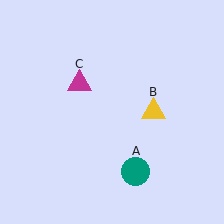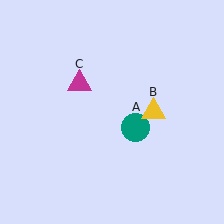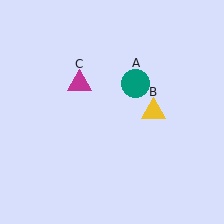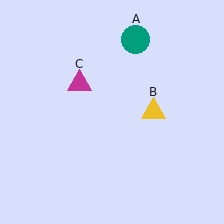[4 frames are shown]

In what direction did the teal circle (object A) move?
The teal circle (object A) moved up.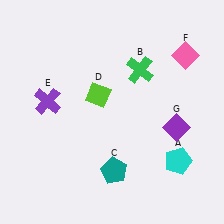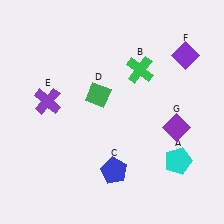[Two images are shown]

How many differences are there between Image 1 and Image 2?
There are 3 differences between the two images.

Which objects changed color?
C changed from teal to blue. D changed from lime to green. F changed from pink to purple.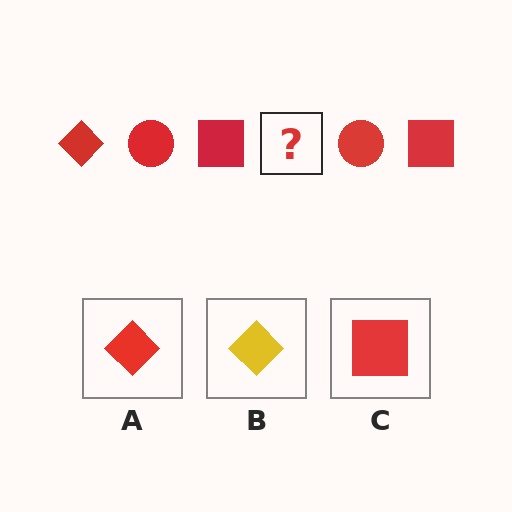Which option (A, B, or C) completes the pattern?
A.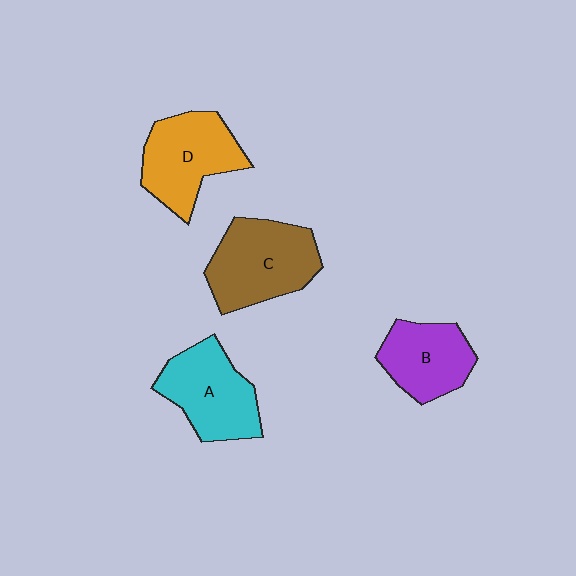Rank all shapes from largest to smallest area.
From largest to smallest: C (brown), D (orange), A (cyan), B (purple).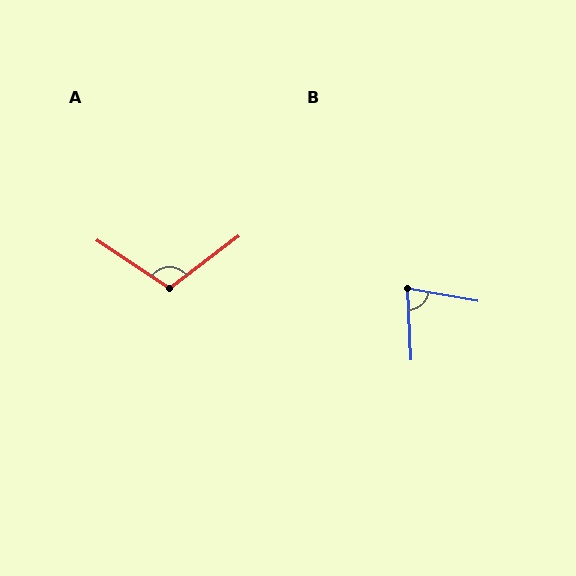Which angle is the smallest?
B, at approximately 77 degrees.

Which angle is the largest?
A, at approximately 109 degrees.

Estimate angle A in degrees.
Approximately 109 degrees.